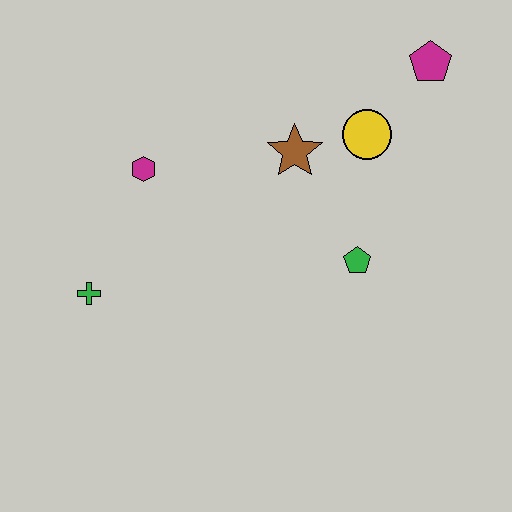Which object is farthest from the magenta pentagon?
The green cross is farthest from the magenta pentagon.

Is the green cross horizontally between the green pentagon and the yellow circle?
No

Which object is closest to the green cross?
The magenta hexagon is closest to the green cross.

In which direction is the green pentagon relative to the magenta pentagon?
The green pentagon is below the magenta pentagon.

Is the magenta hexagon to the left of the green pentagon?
Yes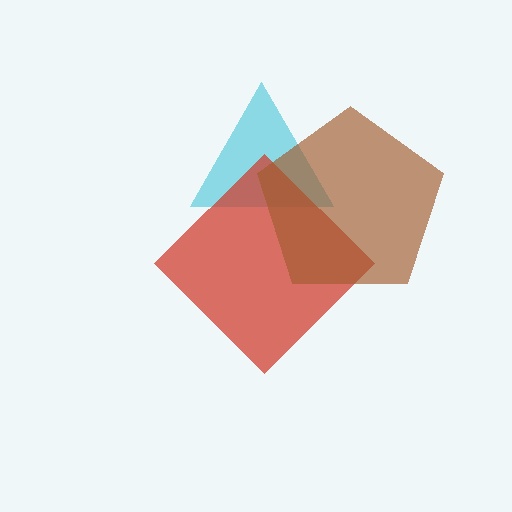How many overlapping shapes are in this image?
There are 3 overlapping shapes in the image.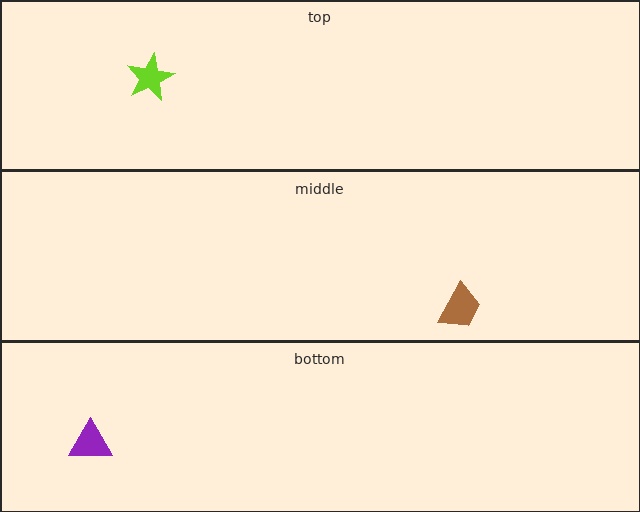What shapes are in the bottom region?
The purple triangle.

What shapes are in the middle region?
The brown trapezoid.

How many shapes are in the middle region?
1.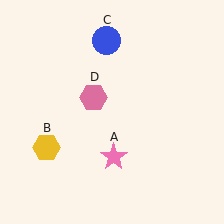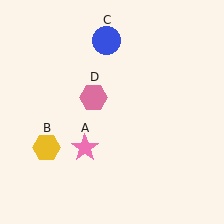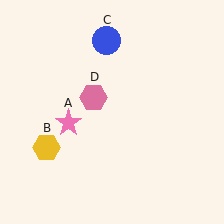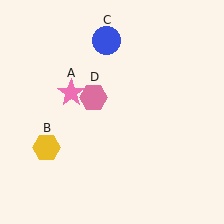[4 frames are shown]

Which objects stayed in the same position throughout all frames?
Yellow hexagon (object B) and blue circle (object C) and pink hexagon (object D) remained stationary.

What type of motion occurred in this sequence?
The pink star (object A) rotated clockwise around the center of the scene.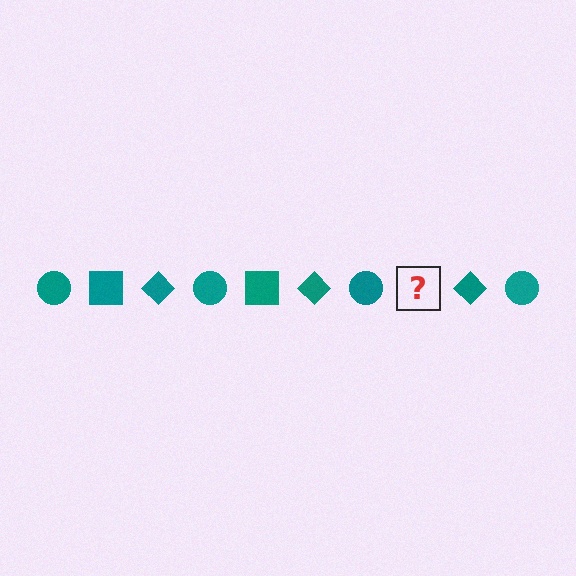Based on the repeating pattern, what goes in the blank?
The blank should be a teal square.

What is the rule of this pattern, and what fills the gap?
The rule is that the pattern cycles through circle, square, diamond shapes in teal. The gap should be filled with a teal square.